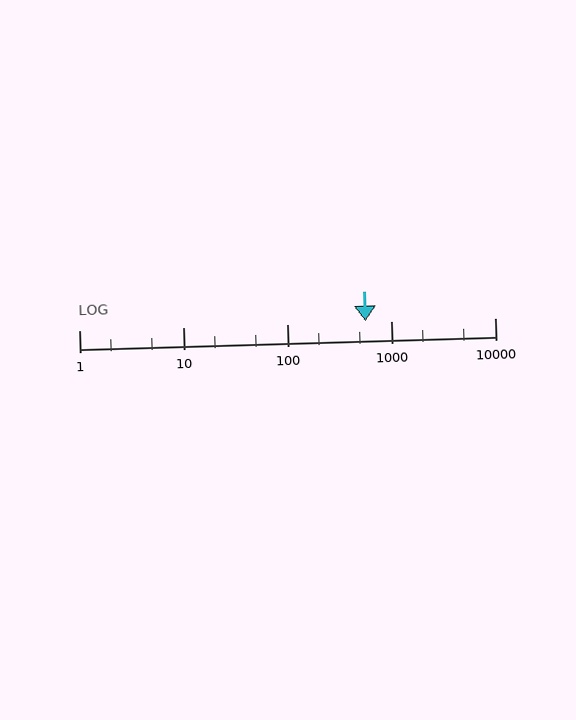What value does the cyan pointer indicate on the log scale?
The pointer indicates approximately 570.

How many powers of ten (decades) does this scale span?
The scale spans 4 decades, from 1 to 10000.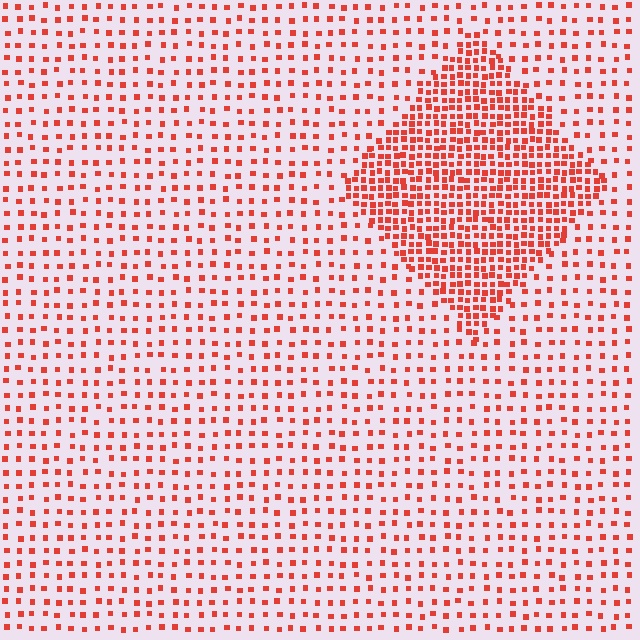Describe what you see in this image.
The image contains small red elements arranged at two different densities. A diamond-shaped region is visible where the elements are more densely packed than the surrounding area.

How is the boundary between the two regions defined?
The boundary is defined by a change in element density (approximately 2.6x ratio). All elements are the same color, size, and shape.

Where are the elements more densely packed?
The elements are more densely packed inside the diamond boundary.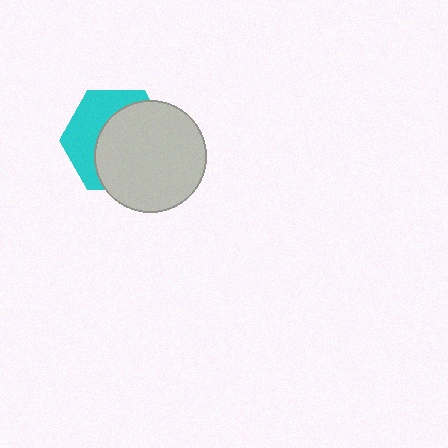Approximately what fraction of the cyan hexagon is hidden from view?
Roughly 60% of the cyan hexagon is hidden behind the light gray circle.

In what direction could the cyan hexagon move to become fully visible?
The cyan hexagon could move toward the upper-left. That would shift it out from behind the light gray circle entirely.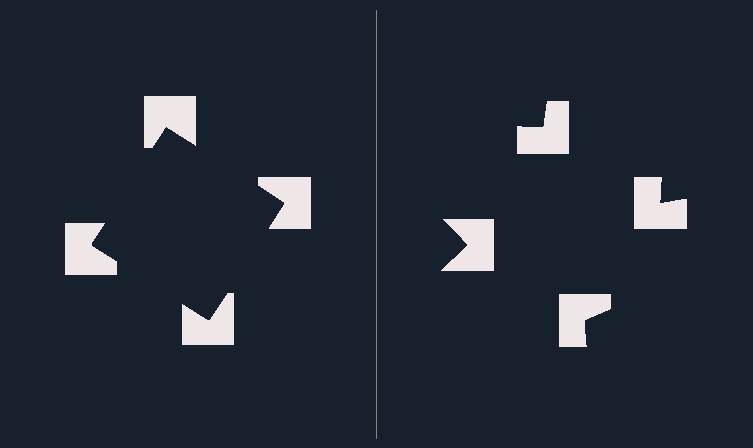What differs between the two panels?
The notched squares are positioned identically on both sides; only the wedge orientations differ. On the left they align to a square; on the right they are misaligned.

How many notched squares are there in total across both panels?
8 — 4 on each side.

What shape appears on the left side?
An illusory square.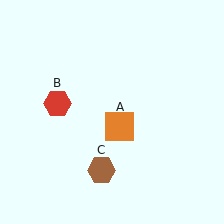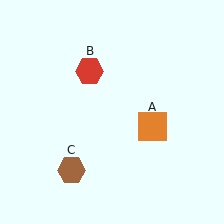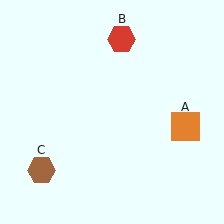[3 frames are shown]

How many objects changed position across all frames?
3 objects changed position: orange square (object A), red hexagon (object B), brown hexagon (object C).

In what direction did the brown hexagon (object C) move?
The brown hexagon (object C) moved left.